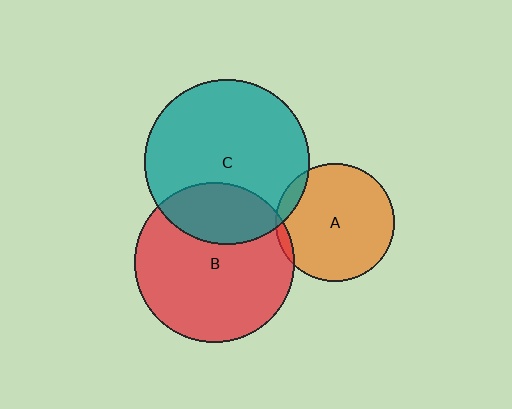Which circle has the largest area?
Circle C (teal).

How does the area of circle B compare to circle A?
Approximately 1.8 times.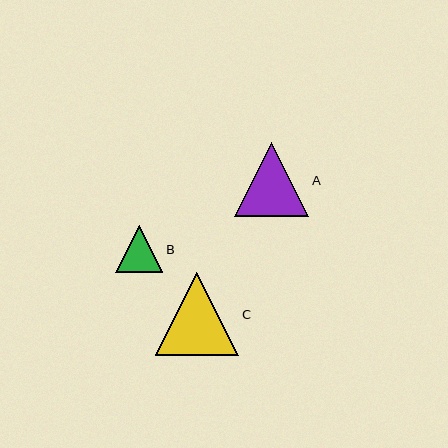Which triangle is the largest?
Triangle C is the largest with a size of approximately 84 pixels.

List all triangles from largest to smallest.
From largest to smallest: C, A, B.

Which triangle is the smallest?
Triangle B is the smallest with a size of approximately 47 pixels.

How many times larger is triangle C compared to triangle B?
Triangle C is approximately 1.8 times the size of triangle B.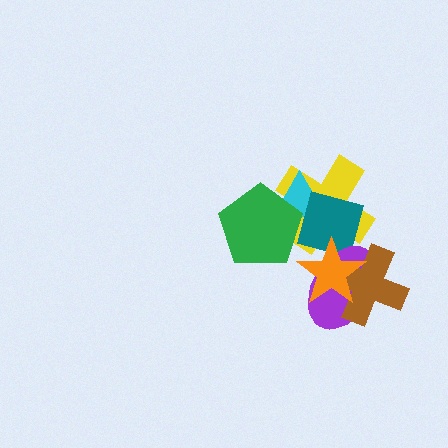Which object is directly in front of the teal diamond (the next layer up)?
The purple ellipse is directly in front of the teal diamond.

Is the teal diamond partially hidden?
Yes, it is partially covered by another shape.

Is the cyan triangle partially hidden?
Yes, it is partially covered by another shape.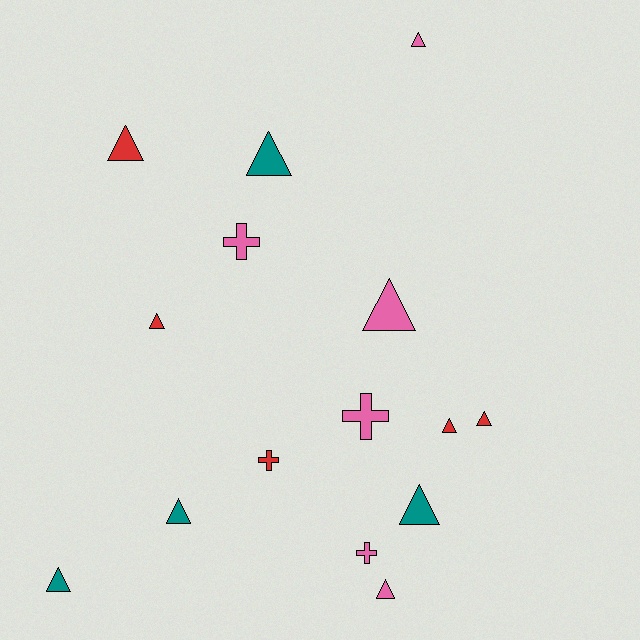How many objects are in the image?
There are 15 objects.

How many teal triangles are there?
There are 4 teal triangles.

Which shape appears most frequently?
Triangle, with 11 objects.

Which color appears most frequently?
Pink, with 6 objects.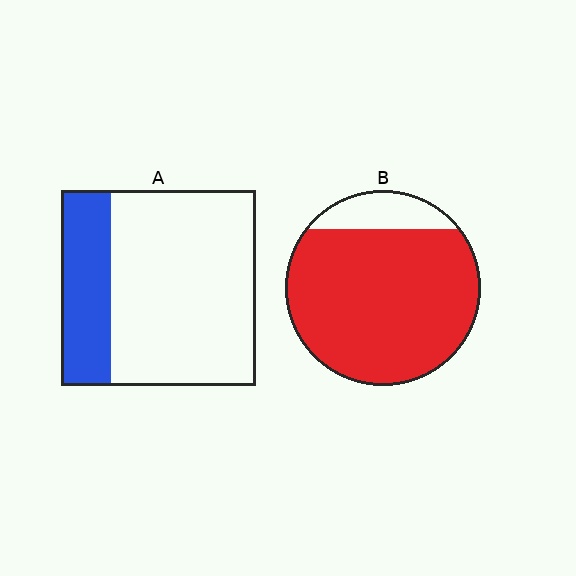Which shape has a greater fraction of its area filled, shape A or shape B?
Shape B.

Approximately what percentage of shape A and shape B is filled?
A is approximately 25% and B is approximately 85%.